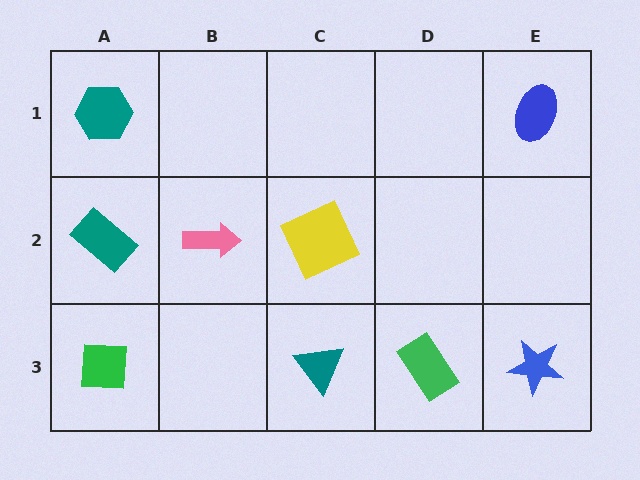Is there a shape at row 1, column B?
No, that cell is empty.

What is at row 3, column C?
A teal triangle.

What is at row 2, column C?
A yellow square.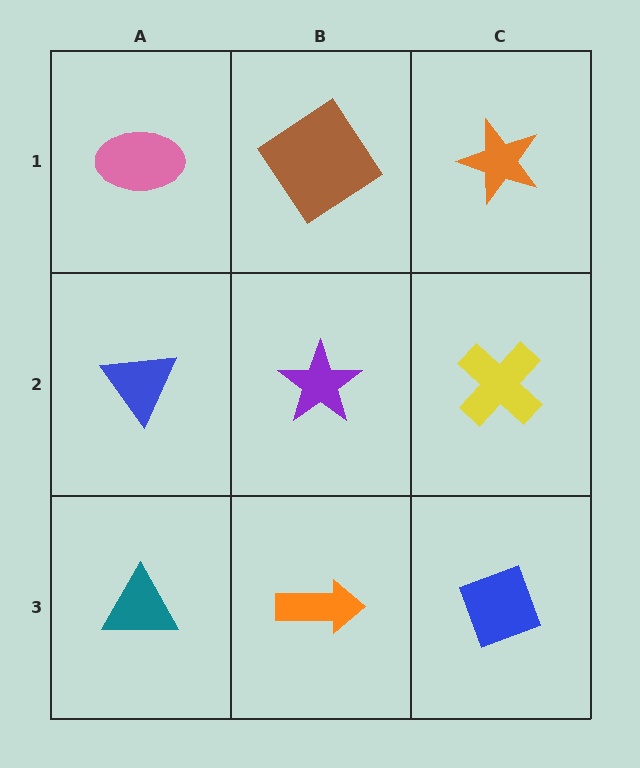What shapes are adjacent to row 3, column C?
A yellow cross (row 2, column C), an orange arrow (row 3, column B).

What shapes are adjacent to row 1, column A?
A blue triangle (row 2, column A), a brown diamond (row 1, column B).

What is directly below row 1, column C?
A yellow cross.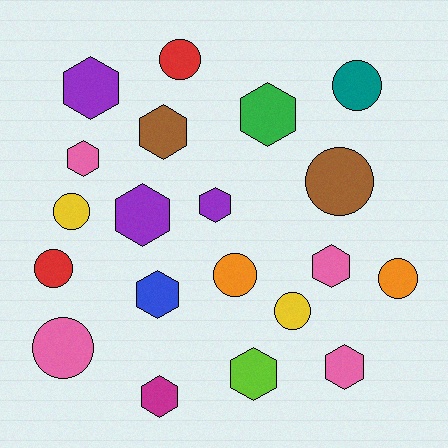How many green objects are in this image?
There is 1 green object.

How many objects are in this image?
There are 20 objects.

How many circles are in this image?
There are 9 circles.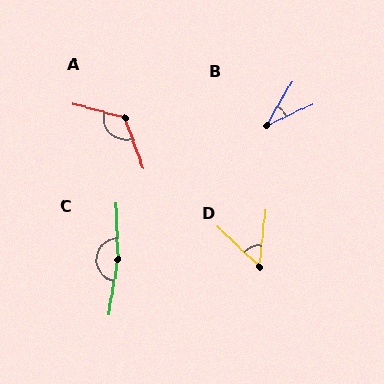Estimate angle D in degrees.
Approximately 52 degrees.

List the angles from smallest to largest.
B (35°), D (52°), A (126°), C (169°).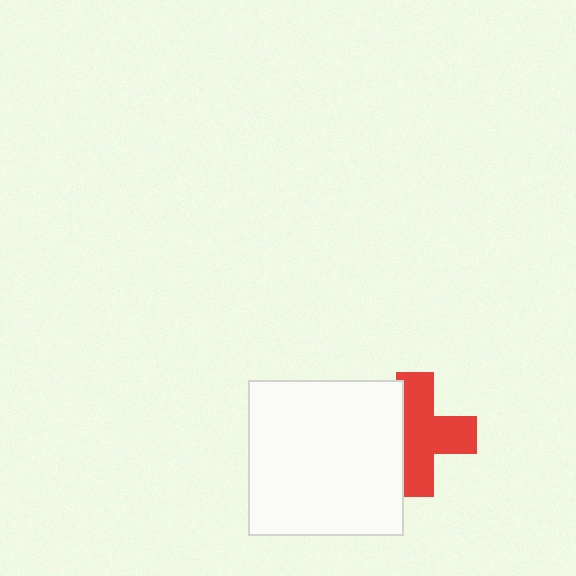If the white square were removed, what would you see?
You would see the complete red cross.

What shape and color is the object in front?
The object in front is a white square.